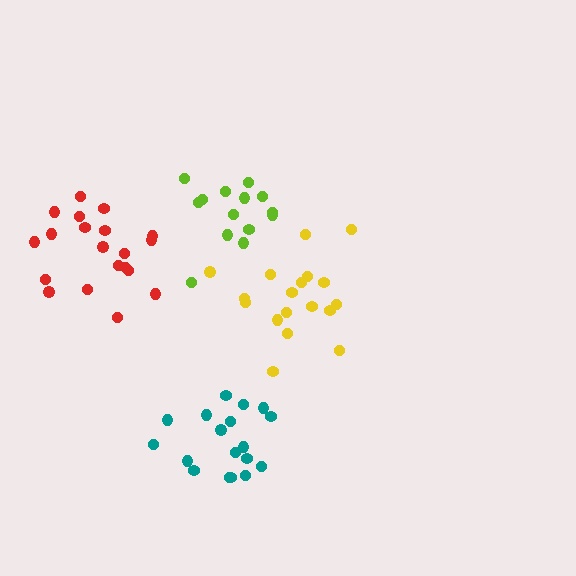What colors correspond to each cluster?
The clusters are colored: lime, yellow, red, teal.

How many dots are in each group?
Group 1: 14 dots, Group 2: 18 dots, Group 3: 20 dots, Group 4: 18 dots (70 total).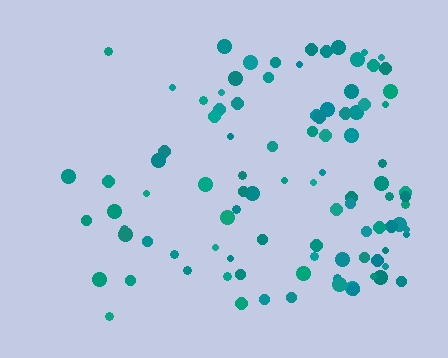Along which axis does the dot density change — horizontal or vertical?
Horizontal.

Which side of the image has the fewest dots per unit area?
The left.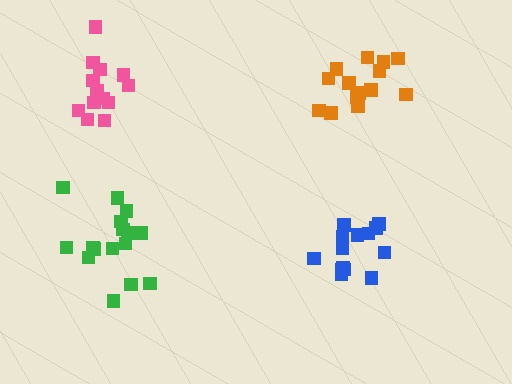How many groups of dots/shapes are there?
There are 4 groups.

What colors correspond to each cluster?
The clusters are colored: blue, orange, pink, green.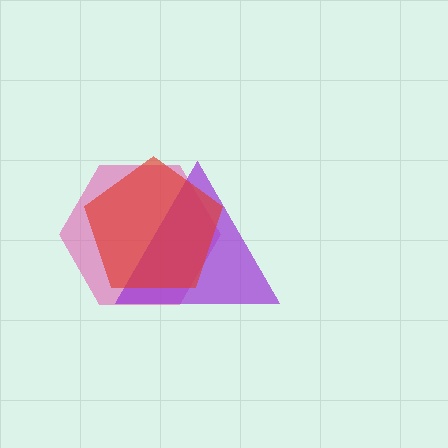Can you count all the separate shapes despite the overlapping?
Yes, there are 3 separate shapes.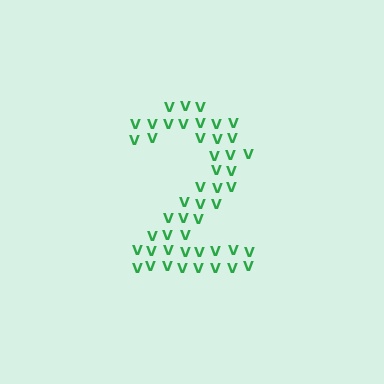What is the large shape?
The large shape is the digit 2.